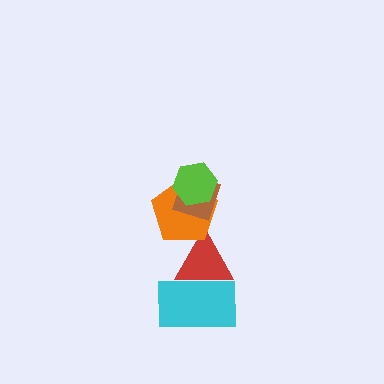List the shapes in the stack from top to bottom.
From top to bottom: the lime hexagon, the brown diamond, the orange pentagon, the red triangle, the cyan rectangle.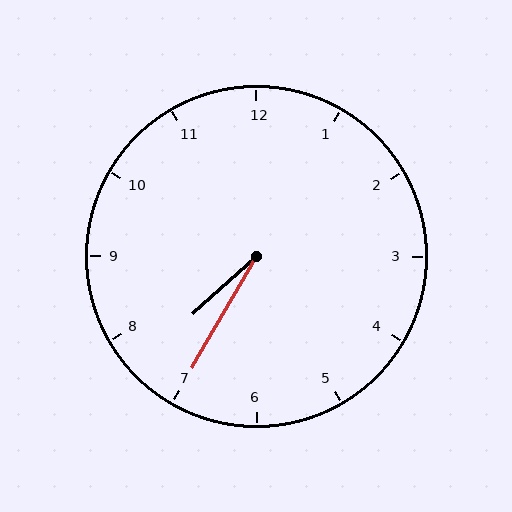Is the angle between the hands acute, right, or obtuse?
It is acute.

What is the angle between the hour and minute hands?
Approximately 18 degrees.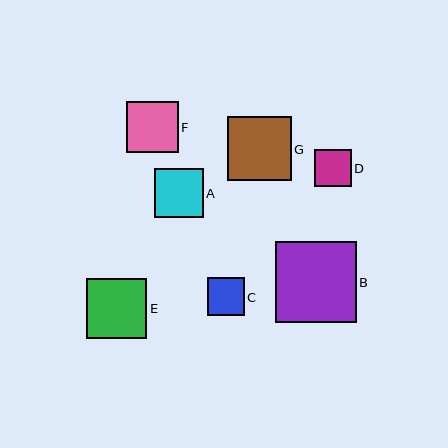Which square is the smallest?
Square D is the smallest with a size of approximately 36 pixels.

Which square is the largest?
Square B is the largest with a size of approximately 81 pixels.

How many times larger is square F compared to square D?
Square F is approximately 1.4 times the size of square D.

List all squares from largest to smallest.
From largest to smallest: B, G, E, F, A, C, D.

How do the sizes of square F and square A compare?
Square F and square A are approximately the same size.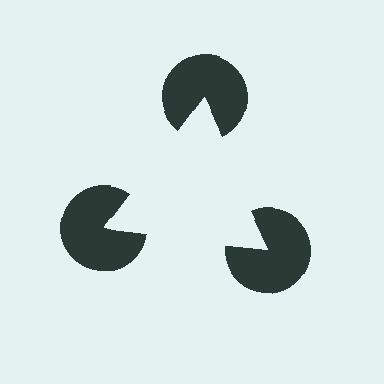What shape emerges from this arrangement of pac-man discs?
An illusory triangle — its edges are inferred from the aligned wedge cuts in the pac-man discs, not physically drawn.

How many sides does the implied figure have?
3 sides.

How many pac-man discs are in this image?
There are 3 — one at each vertex of the illusory triangle.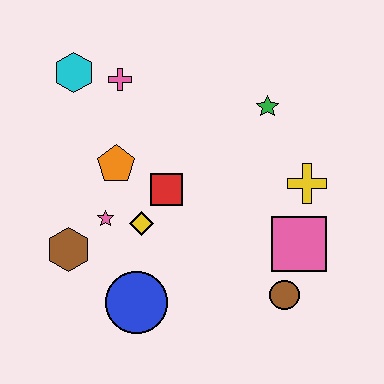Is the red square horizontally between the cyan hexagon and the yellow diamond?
No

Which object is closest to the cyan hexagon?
The pink cross is closest to the cyan hexagon.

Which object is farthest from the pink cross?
The brown circle is farthest from the pink cross.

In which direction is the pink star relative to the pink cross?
The pink star is below the pink cross.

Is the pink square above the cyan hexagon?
No